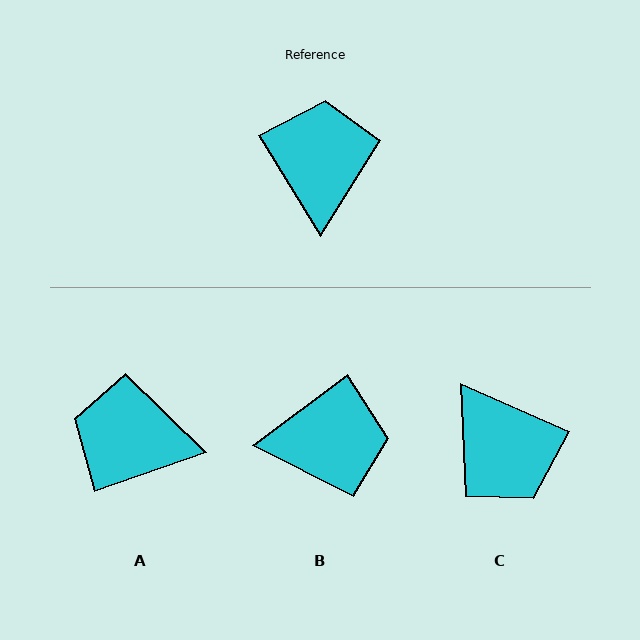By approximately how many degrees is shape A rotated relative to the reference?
Approximately 78 degrees counter-clockwise.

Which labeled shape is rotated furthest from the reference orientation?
C, about 146 degrees away.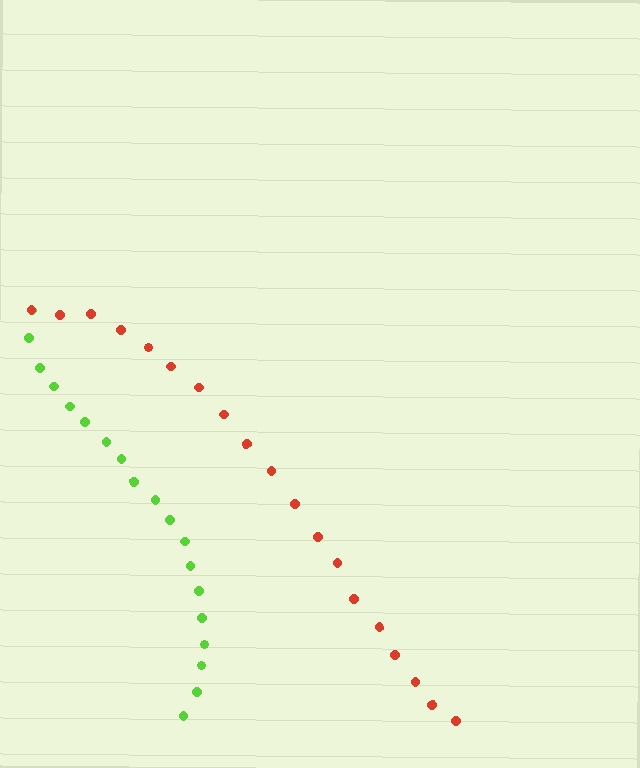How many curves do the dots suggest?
There are 2 distinct paths.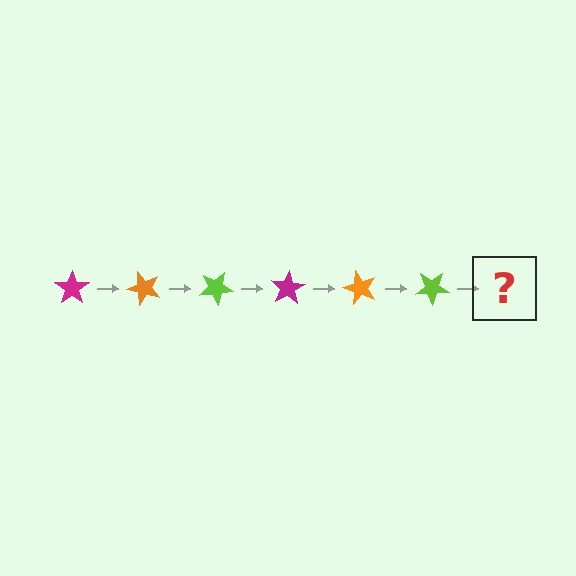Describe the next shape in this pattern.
It should be a magenta star, rotated 300 degrees from the start.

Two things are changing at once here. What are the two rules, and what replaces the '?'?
The two rules are that it rotates 50 degrees each step and the color cycles through magenta, orange, and lime. The '?' should be a magenta star, rotated 300 degrees from the start.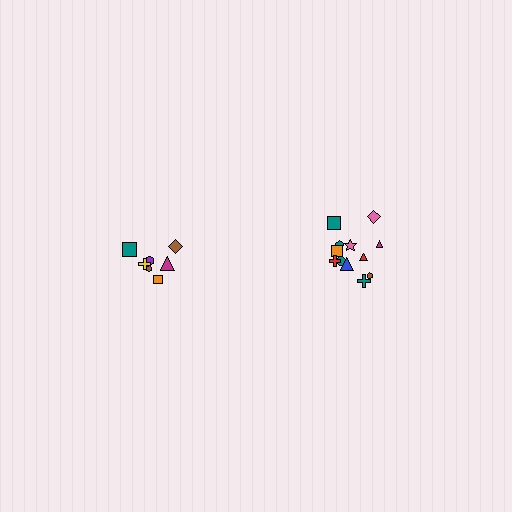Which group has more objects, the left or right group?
The right group.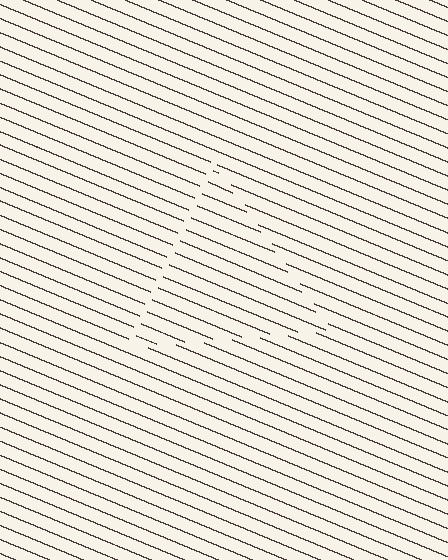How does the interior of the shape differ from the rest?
The interior of the shape contains the same grating, shifted by half a period — the contour is defined by the phase discontinuity where line-ends from the inner and outer gratings abut.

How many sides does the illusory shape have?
3 sides — the line-ends trace a triangle.